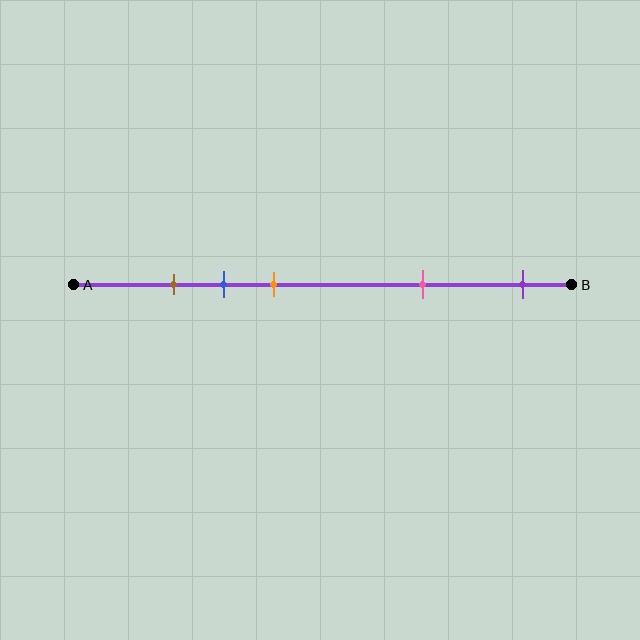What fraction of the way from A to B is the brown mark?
The brown mark is approximately 20% (0.2) of the way from A to B.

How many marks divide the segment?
There are 5 marks dividing the segment.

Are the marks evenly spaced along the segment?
No, the marks are not evenly spaced.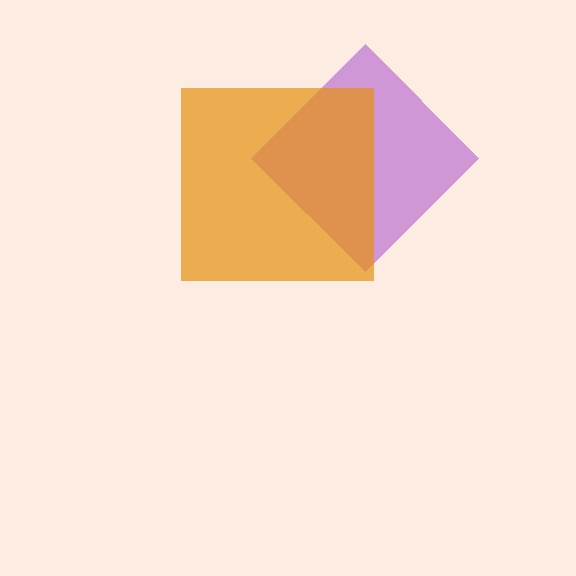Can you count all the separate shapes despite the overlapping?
Yes, there are 2 separate shapes.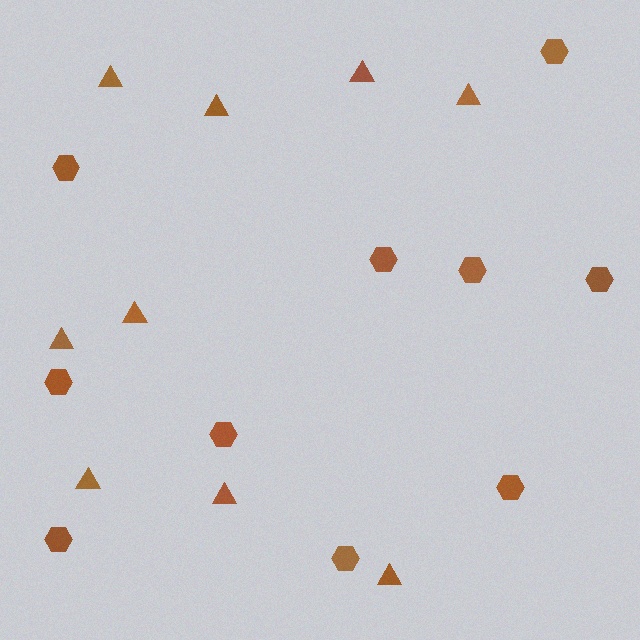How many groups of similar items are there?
There are 2 groups: one group of hexagons (10) and one group of triangles (9).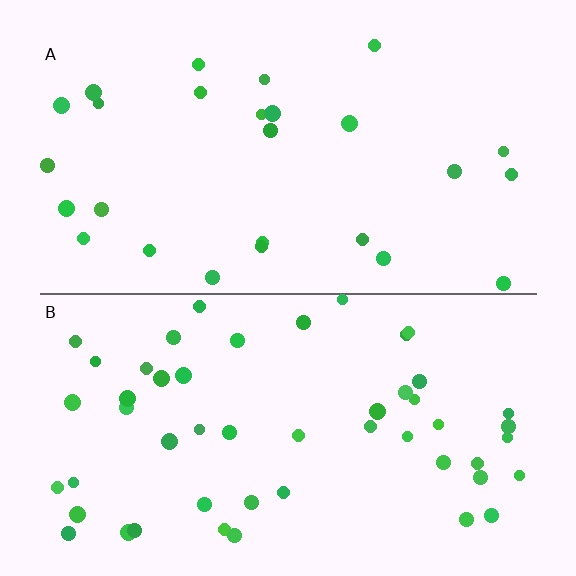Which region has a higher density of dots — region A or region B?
B (the bottom).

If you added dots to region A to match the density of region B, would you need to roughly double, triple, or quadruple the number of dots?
Approximately double.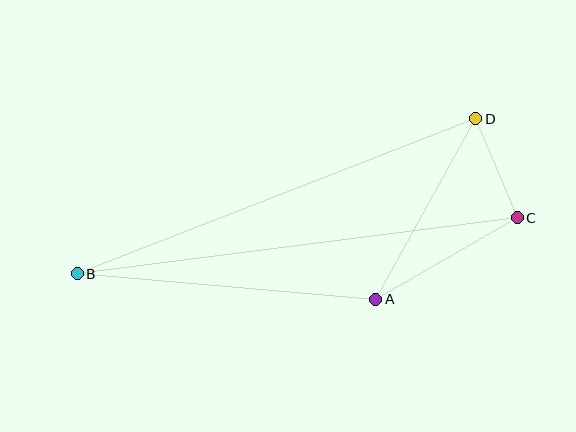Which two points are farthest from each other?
Points B and C are farthest from each other.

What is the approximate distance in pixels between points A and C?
The distance between A and C is approximately 164 pixels.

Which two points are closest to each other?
Points C and D are closest to each other.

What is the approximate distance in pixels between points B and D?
The distance between B and D is approximately 428 pixels.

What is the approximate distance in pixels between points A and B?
The distance between A and B is approximately 299 pixels.